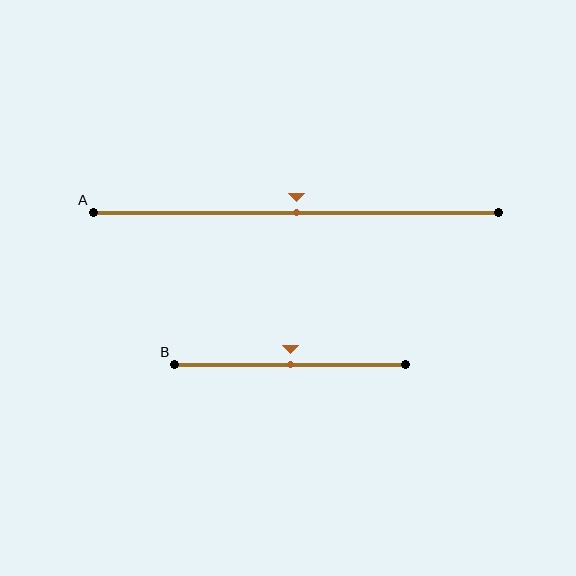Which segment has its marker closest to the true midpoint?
Segment A has its marker closest to the true midpoint.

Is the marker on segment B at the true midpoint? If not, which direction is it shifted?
Yes, the marker on segment B is at the true midpoint.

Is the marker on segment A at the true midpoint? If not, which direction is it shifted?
Yes, the marker on segment A is at the true midpoint.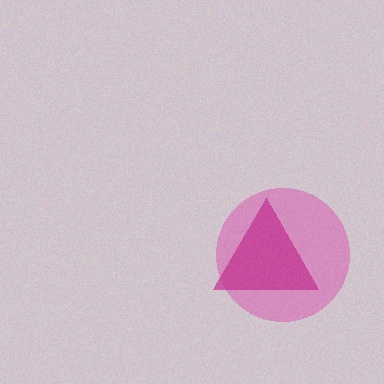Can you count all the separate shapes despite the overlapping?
Yes, there are 2 separate shapes.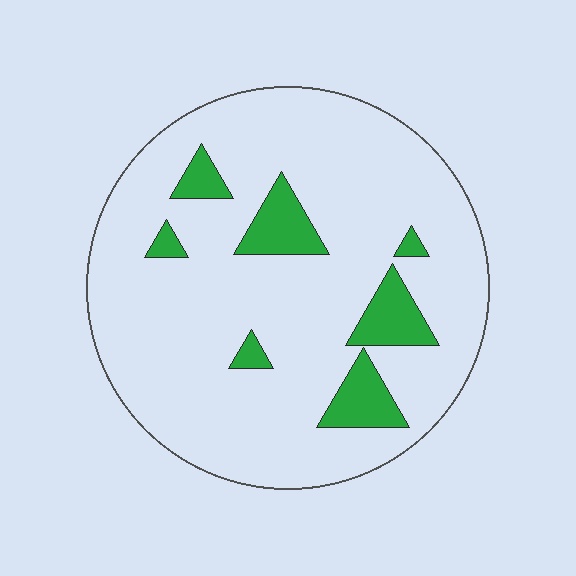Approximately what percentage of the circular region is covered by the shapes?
Approximately 15%.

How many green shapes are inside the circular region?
7.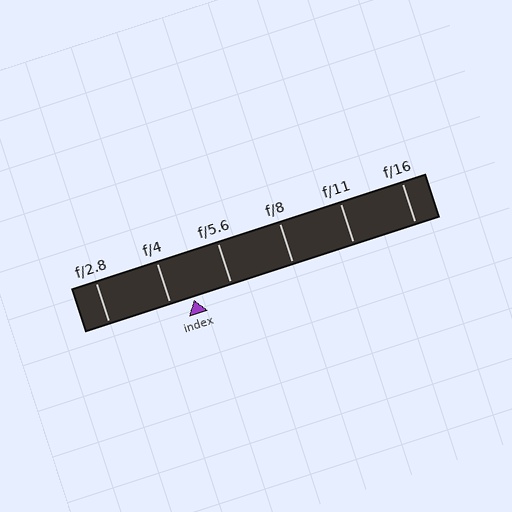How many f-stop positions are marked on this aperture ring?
There are 6 f-stop positions marked.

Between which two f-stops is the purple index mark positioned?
The index mark is between f/4 and f/5.6.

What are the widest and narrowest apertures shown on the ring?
The widest aperture shown is f/2.8 and the narrowest is f/16.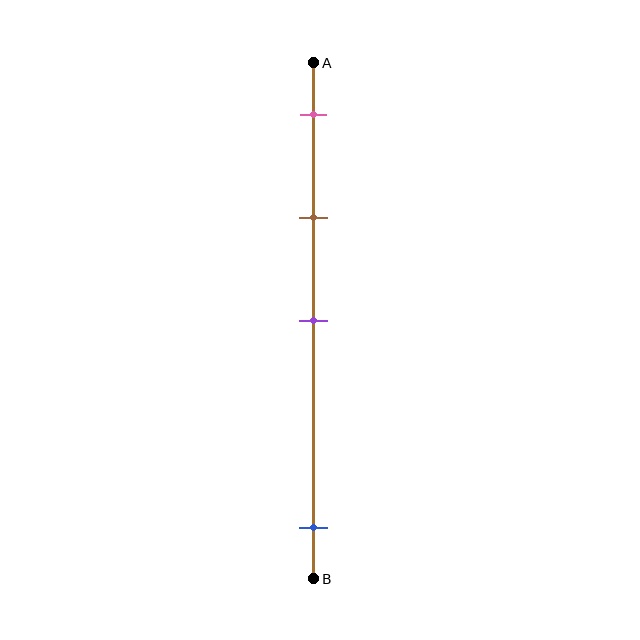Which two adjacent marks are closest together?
The pink and brown marks are the closest adjacent pair.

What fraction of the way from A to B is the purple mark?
The purple mark is approximately 50% (0.5) of the way from A to B.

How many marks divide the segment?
There are 4 marks dividing the segment.